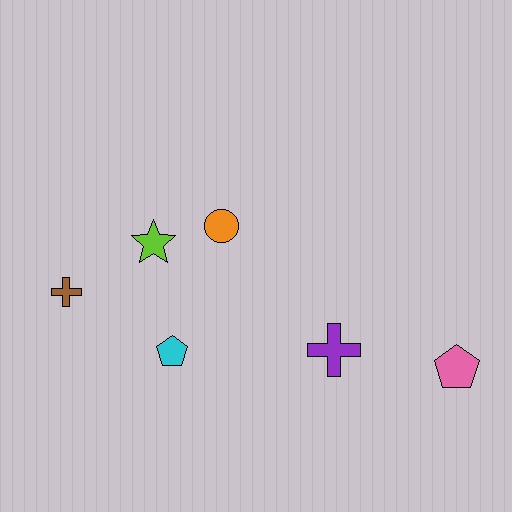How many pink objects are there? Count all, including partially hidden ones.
There is 1 pink object.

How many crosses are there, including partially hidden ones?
There are 2 crosses.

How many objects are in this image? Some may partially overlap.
There are 6 objects.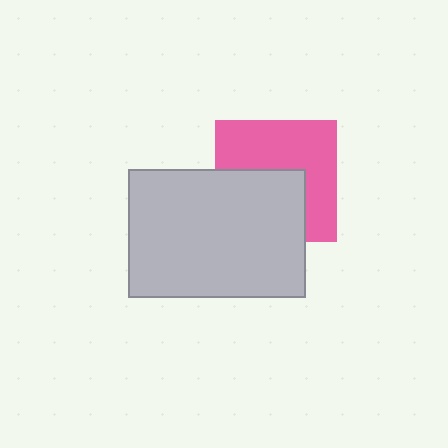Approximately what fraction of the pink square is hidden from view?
Roughly 44% of the pink square is hidden behind the light gray rectangle.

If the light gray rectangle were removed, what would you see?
You would see the complete pink square.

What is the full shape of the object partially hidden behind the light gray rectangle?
The partially hidden object is a pink square.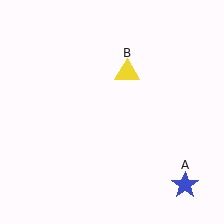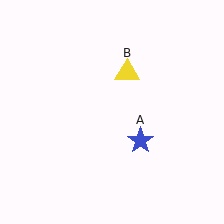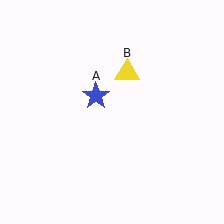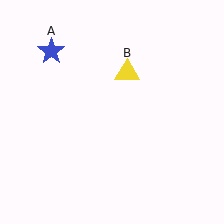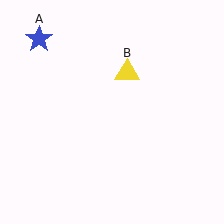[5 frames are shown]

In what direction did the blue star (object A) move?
The blue star (object A) moved up and to the left.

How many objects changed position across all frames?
1 object changed position: blue star (object A).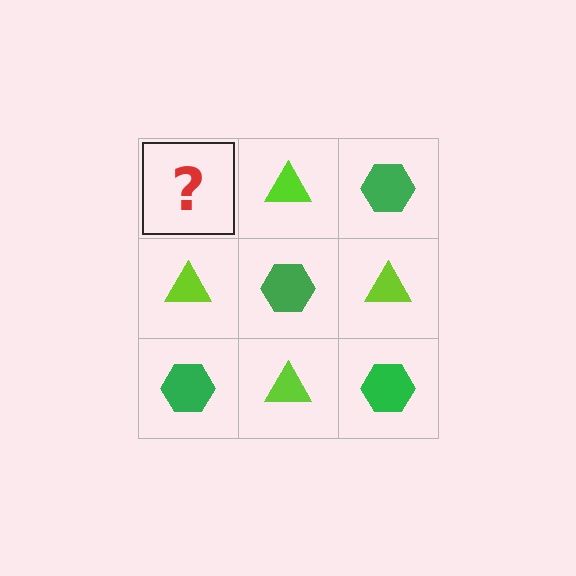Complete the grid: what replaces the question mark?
The question mark should be replaced with a green hexagon.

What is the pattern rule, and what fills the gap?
The rule is that it alternates green hexagon and lime triangle in a checkerboard pattern. The gap should be filled with a green hexagon.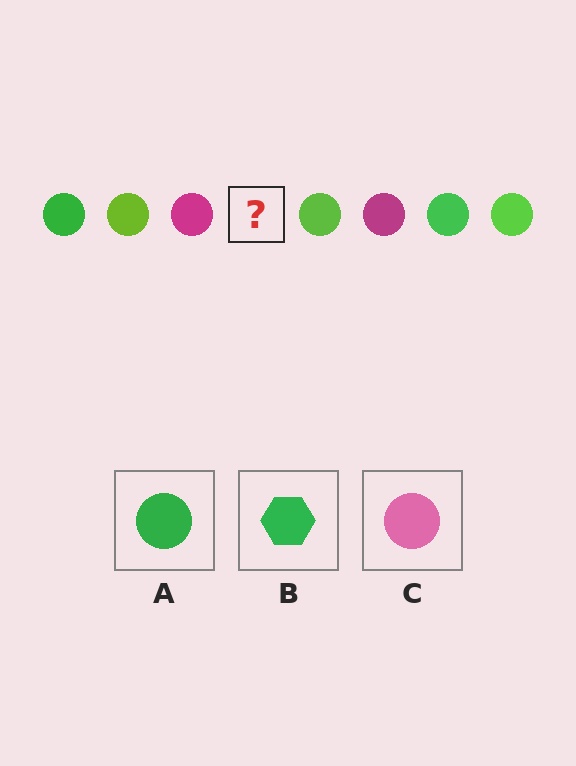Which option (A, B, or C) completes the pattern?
A.